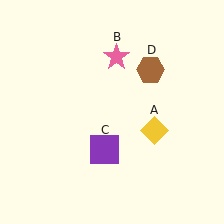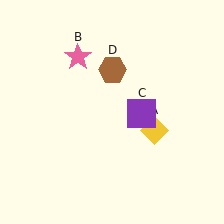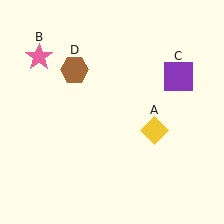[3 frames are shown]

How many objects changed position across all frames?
3 objects changed position: pink star (object B), purple square (object C), brown hexagon (object D).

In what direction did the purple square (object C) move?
The purple square (object C) moved up and to the right.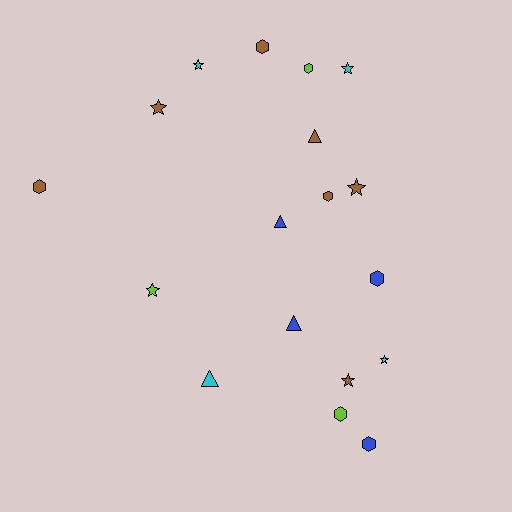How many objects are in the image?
There are 18 objects.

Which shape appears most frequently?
Hexagon, with 7 objects.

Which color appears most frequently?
Brown, with 7 objects.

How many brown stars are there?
There are 3 brown stars.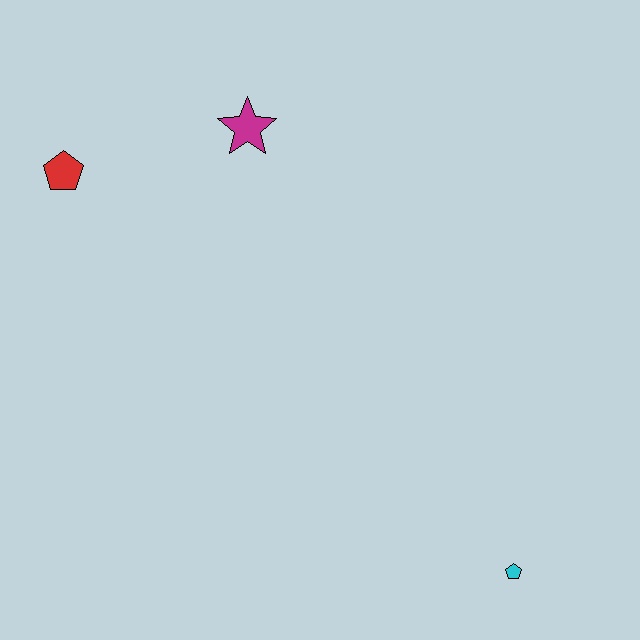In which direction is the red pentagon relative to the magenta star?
The red pentagon is to the left of the magenta star.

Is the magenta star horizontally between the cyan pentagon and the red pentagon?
Yes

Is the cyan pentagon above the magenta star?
No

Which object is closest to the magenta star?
The red pentagon is closest to the magenta star.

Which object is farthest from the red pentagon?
The cyan pentagon is farthest from the red pentagon.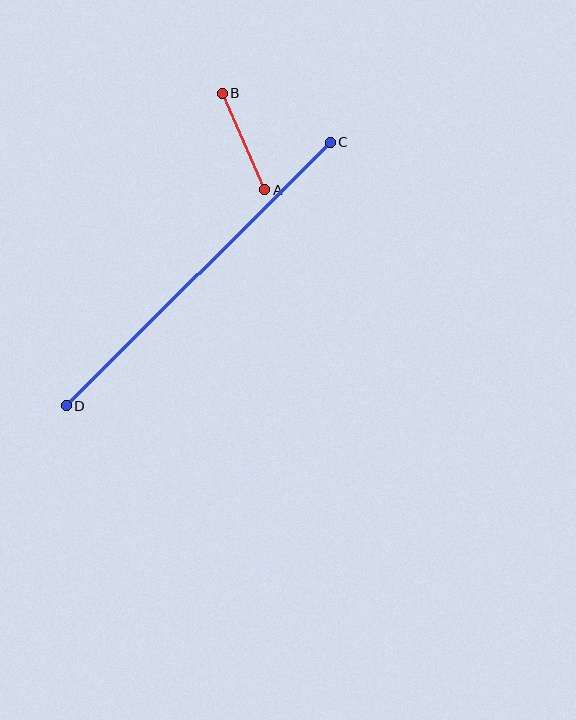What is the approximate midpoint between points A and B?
The midpoint is at approximately (243, 141) pixels.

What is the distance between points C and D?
The distance is approximately 373 pixels.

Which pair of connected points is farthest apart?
Points C and D are farthest apart.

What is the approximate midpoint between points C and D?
The midpoint is at approximately (198, 274) pixels.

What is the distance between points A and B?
The distance is approximately 105 pixels.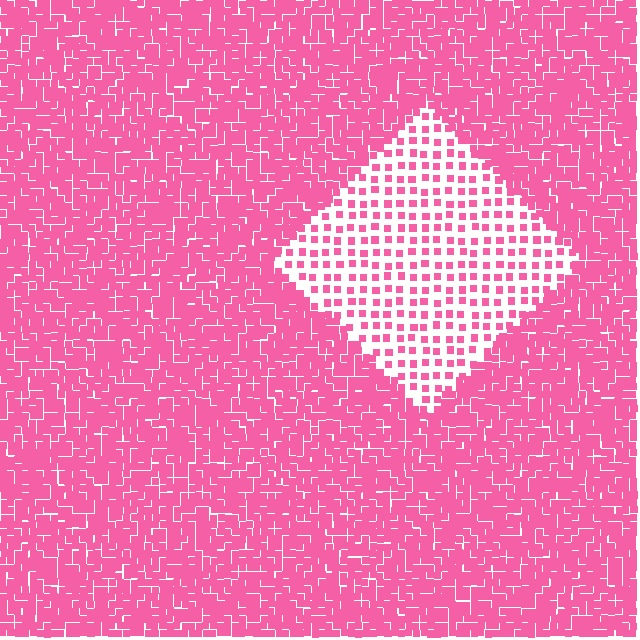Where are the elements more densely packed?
The elements are more densely packed outside the diamond boundary.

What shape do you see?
I see a diamond.